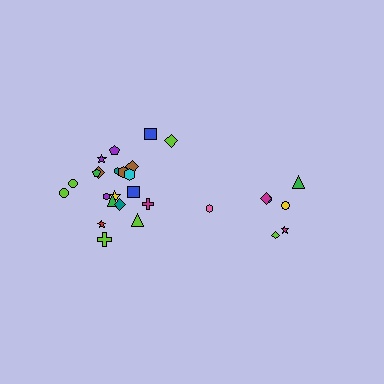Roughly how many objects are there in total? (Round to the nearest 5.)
Roughly 30 objects in total.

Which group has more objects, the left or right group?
The left group.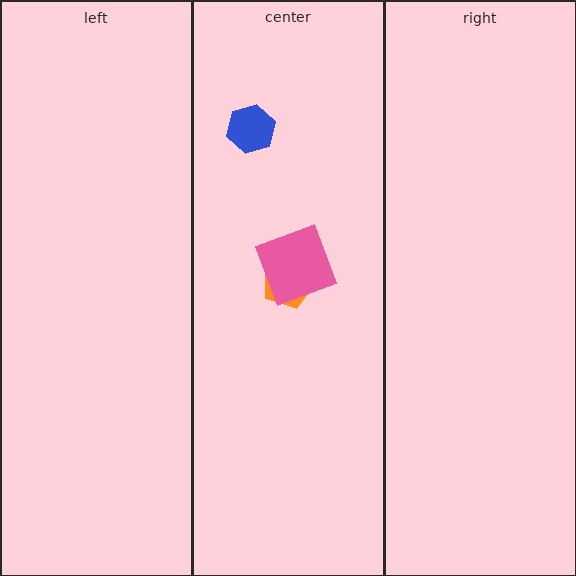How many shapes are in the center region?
3.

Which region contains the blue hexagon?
The center region.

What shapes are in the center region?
The orange pentagon, the pink square, the blue hexagon.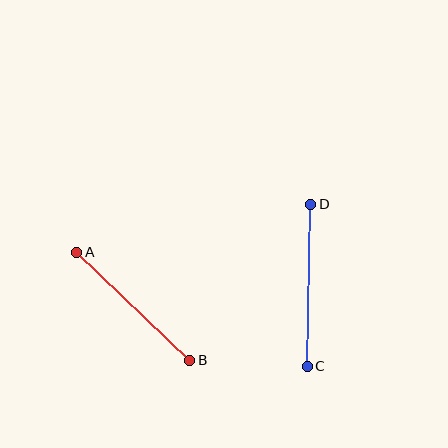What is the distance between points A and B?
The distance is approximately 156 pixels.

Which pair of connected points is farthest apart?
Points C and D are farthest apart.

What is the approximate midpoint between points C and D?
The midpoint is at approximately (309, 285) pixels.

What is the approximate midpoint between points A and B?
The midpoint is at approximately (133, 306) pixels.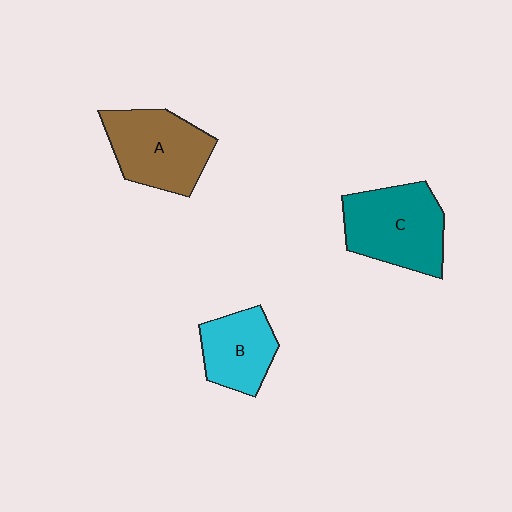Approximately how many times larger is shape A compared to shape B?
Approximately 1.4 times.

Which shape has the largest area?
Shape C (teal).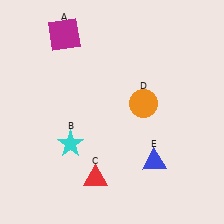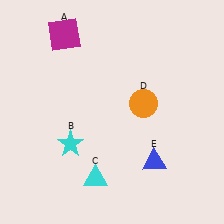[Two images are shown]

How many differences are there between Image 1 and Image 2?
There is 1 difference between the two images.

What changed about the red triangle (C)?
In Image 1, C is red. In Image 2, it changed to cyan.